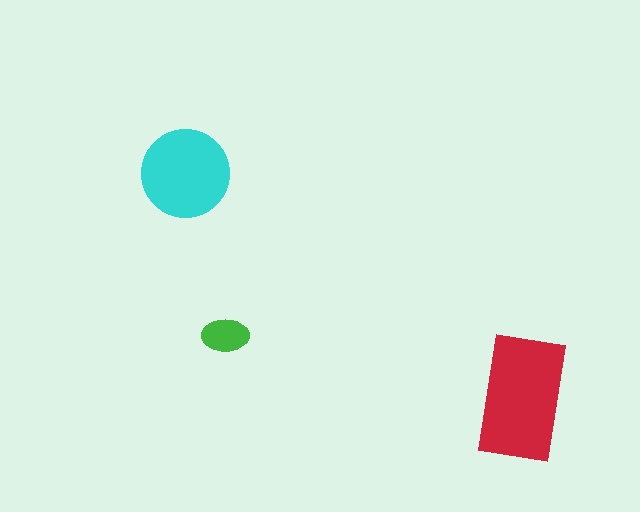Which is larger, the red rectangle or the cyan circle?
The red rectangle.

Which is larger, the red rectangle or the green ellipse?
The red rectangle.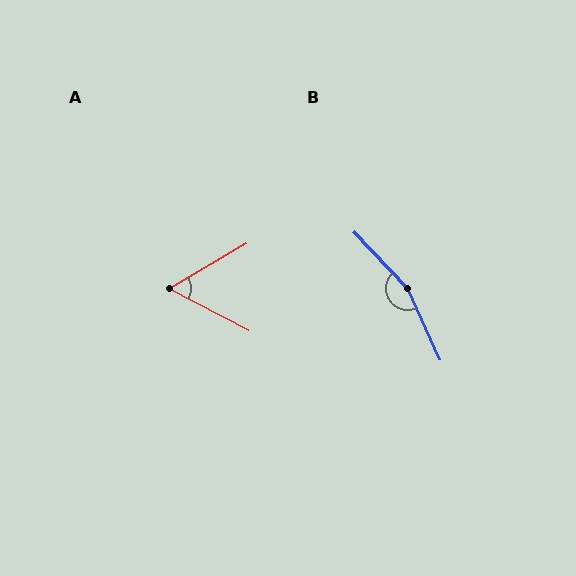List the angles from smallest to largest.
A (58°), B (161°).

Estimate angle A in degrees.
Approximately 58 degrees.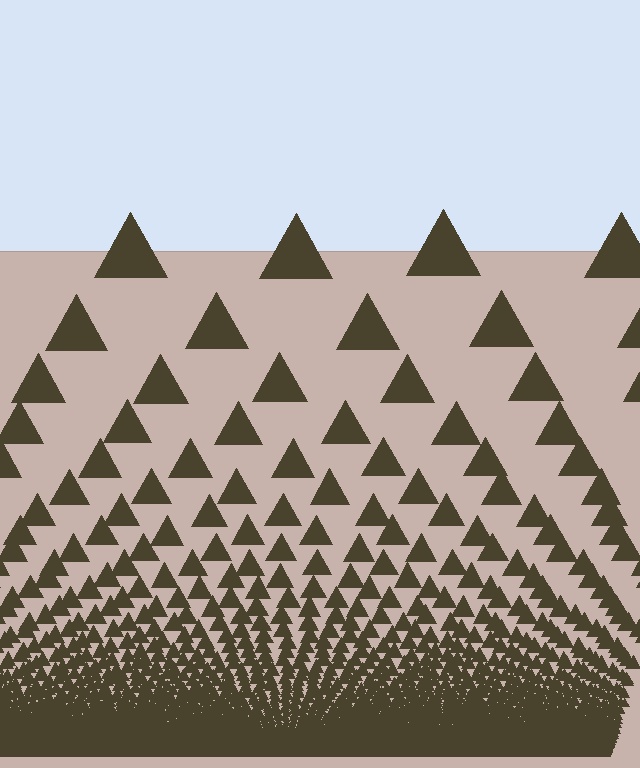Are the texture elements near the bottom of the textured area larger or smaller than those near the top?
Smaller. The gradient is inverted — elements near the bottom are smaller and denser.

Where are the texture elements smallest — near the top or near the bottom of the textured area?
Near the bottom.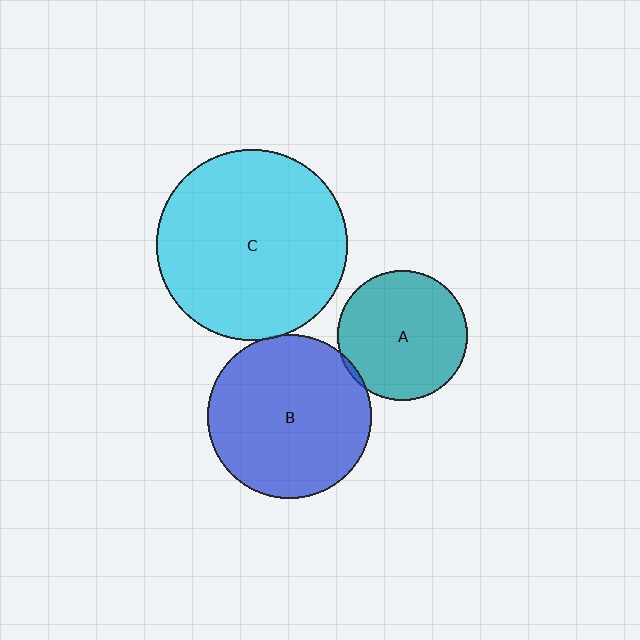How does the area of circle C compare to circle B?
Approximately 1.4 times.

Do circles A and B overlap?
Yes.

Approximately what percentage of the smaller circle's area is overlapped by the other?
Approximately 5%.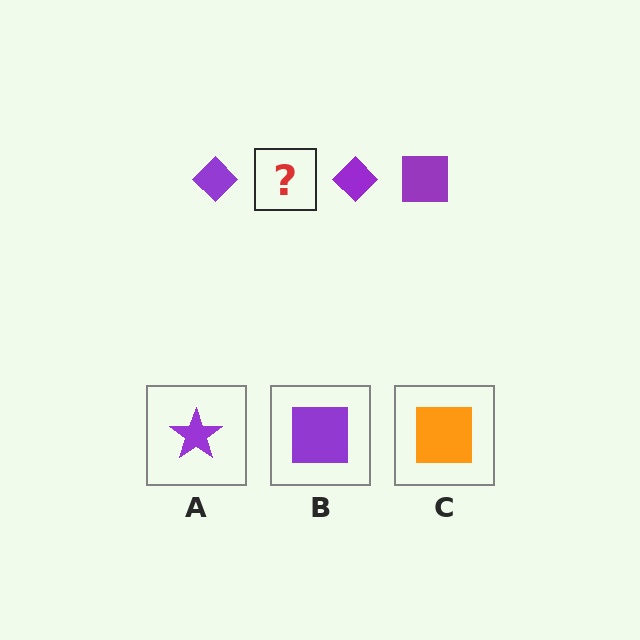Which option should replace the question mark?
Option B.